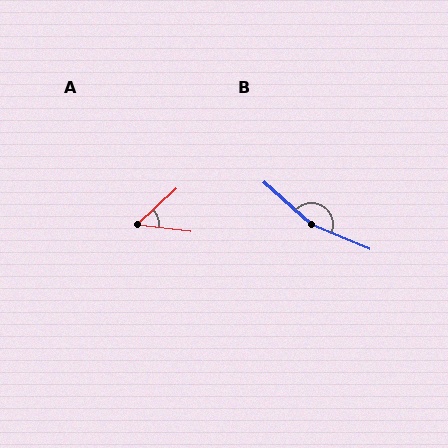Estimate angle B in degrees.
Approximately 160 degrees.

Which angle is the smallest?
A, at approximately 50 degrees.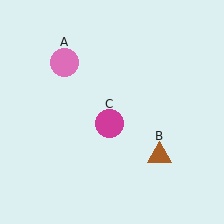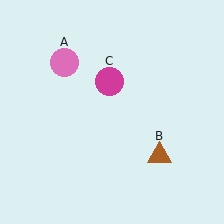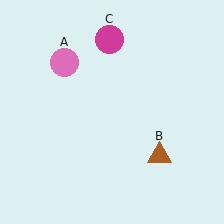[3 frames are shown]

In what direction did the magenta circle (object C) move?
The magenta circle (object C) moved up.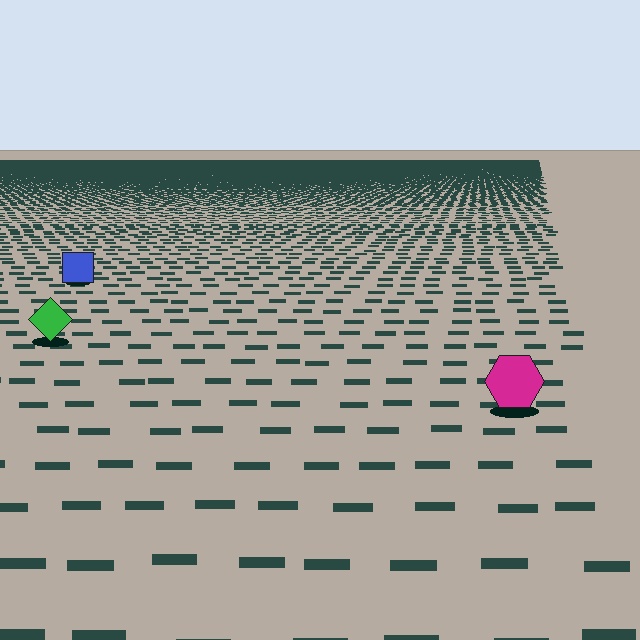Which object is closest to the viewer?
The magenta hexagon is closest. The texture marks near it are larger and more spread out.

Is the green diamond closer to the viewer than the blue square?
Yes. The green diamond is closer — you can tell from the texture gradient: the ground texture is coarser near it.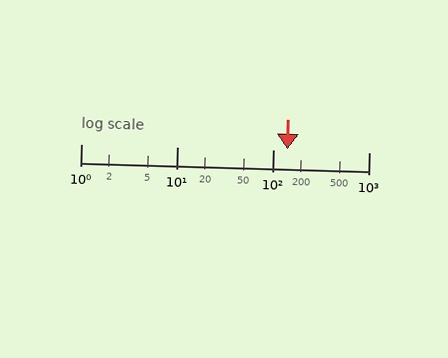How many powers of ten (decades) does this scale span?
The scale spans 3 decades, from 1 to 1000.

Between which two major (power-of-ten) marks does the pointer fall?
The pointer is between 100 and 1000.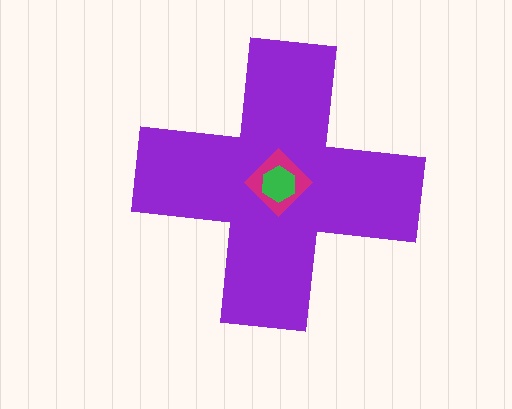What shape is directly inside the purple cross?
The magenta diamond.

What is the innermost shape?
The green hexagon.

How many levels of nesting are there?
3.